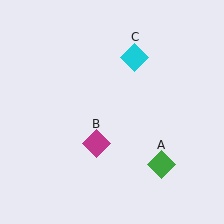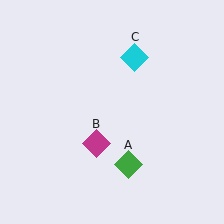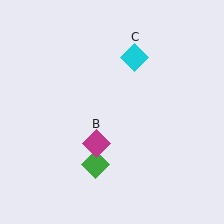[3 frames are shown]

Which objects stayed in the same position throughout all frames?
Magenta diamond (object B) and cyan diamond (object C) remained stationary.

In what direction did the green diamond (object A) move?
The green diamond (object A) moved left.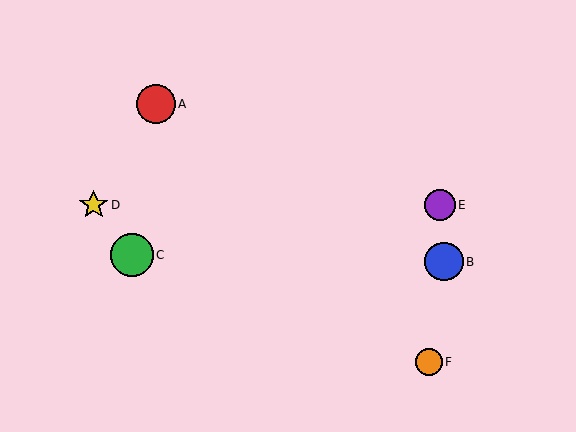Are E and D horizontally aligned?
Yes, both are at y≈205.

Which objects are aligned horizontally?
Objects D, E are aligned horizontally.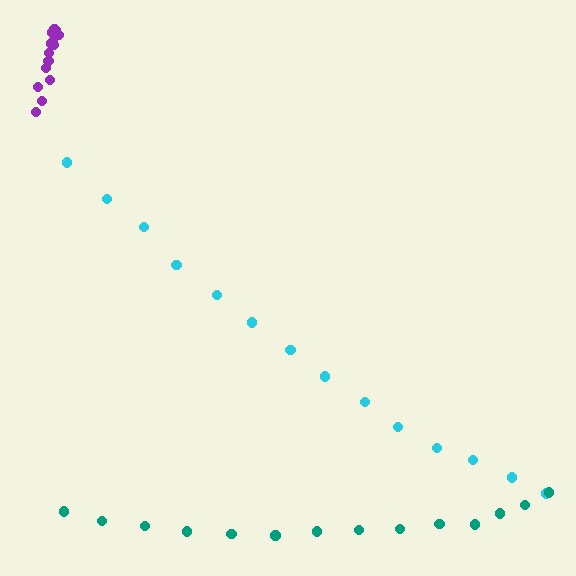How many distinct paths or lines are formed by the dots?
There are 3 distinct paths.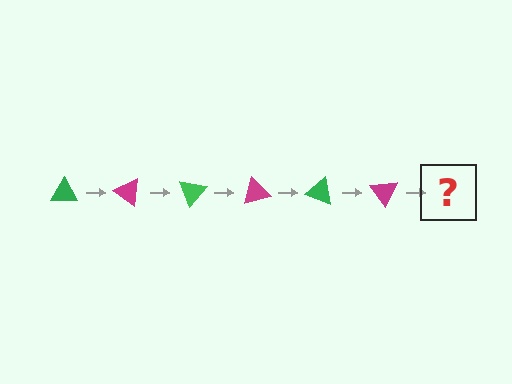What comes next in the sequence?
The next element should be a green triangle, rotated 210 degrees from the start.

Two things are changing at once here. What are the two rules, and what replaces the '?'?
The two rules are that it rotates 35 degrees each step and the color cycles through green and magenta. The '?' should be a green triangle, rotated 210 degrees from the start.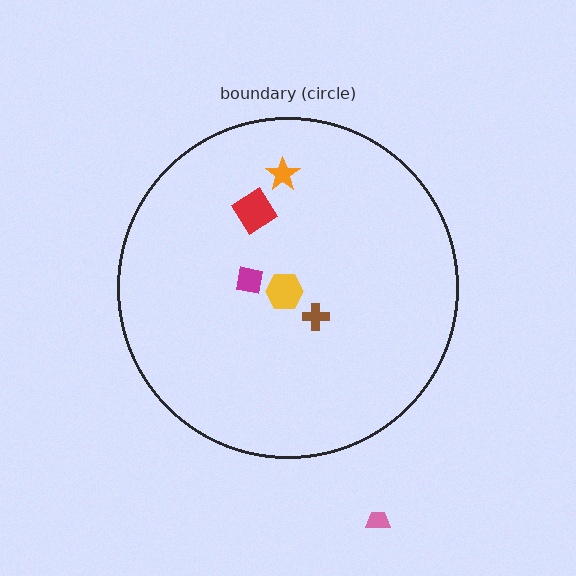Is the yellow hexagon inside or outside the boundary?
Inside.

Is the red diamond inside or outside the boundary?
Inside.